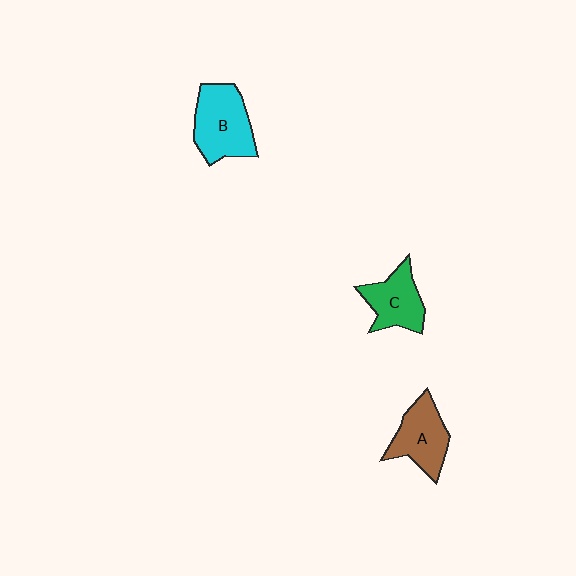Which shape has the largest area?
Shape B (cyan).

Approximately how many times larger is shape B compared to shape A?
Approximately 1.2 times.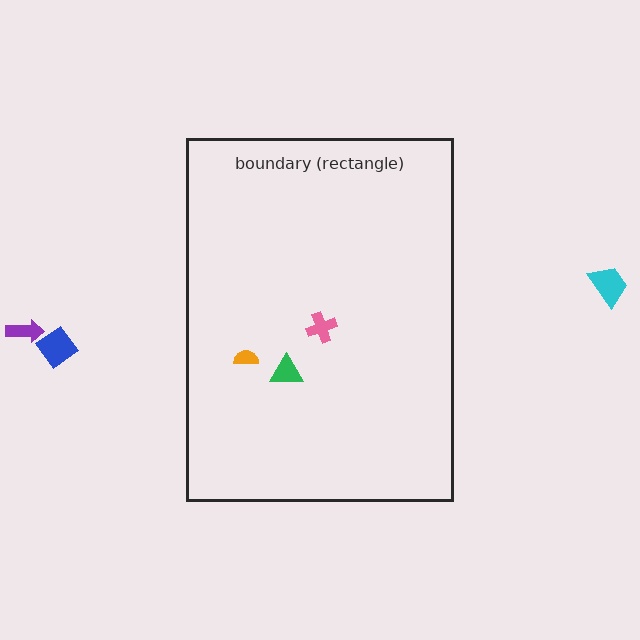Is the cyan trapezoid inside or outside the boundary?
Outside.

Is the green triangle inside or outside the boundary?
Inside.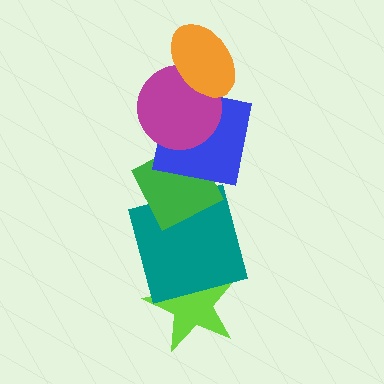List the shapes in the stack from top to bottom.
From top to bottom: the orange ellipse, the magenta circle, the blue square, the green diamond, the teal square, the lime star.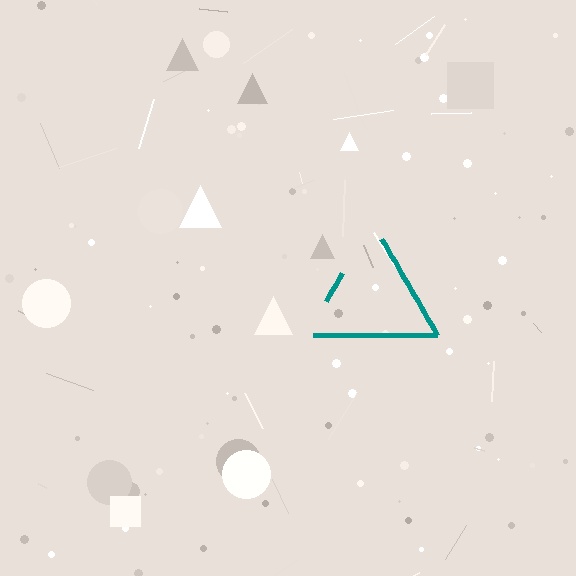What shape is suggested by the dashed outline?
The dashed outline suggests a triangle.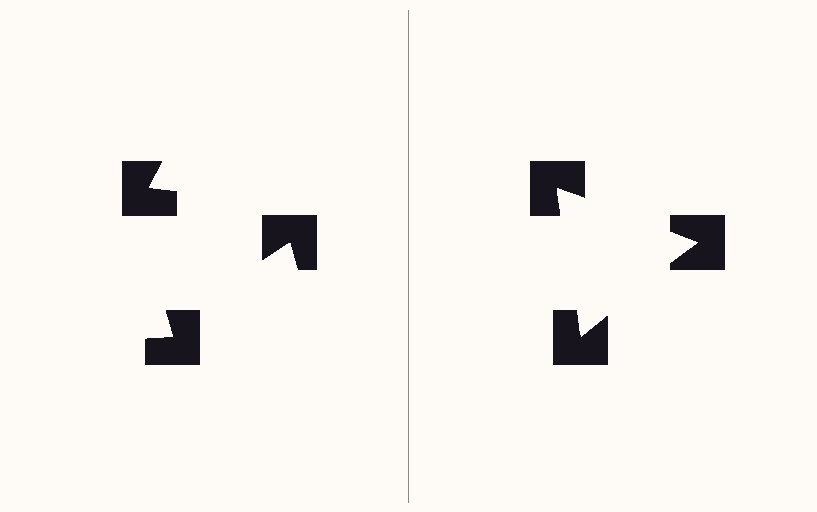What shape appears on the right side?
An illusory triangle.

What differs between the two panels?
The notched squares are positioned identically on both sides; only the wedge orientations differ. On the right they align to a triangle; on the left they are misaligned.